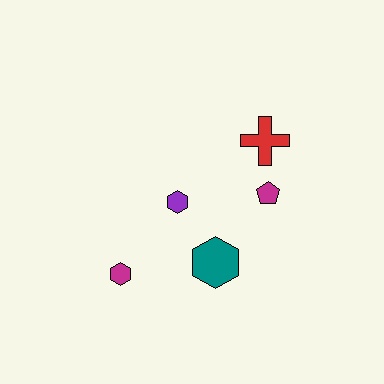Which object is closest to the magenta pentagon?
The red cross is closest to the magenta pentagon.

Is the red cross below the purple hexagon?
No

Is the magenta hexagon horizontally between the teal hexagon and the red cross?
No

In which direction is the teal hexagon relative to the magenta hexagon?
The teal hexagon is to the right of the magenta hexagon.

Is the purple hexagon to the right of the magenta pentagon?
No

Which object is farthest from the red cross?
The magenta hexagon is farthest from the red cross.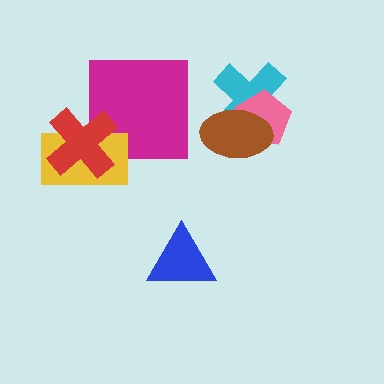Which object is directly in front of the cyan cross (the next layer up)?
The pink pentagon is directly in front of the cyan cross.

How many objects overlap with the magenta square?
2 objects overlap with the magenta square.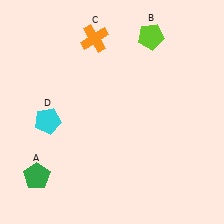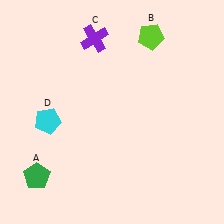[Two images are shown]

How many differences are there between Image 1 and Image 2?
There is 1 difference between the two images.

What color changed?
The cross (C) changed from orange in Image 1 to purple in Image 2.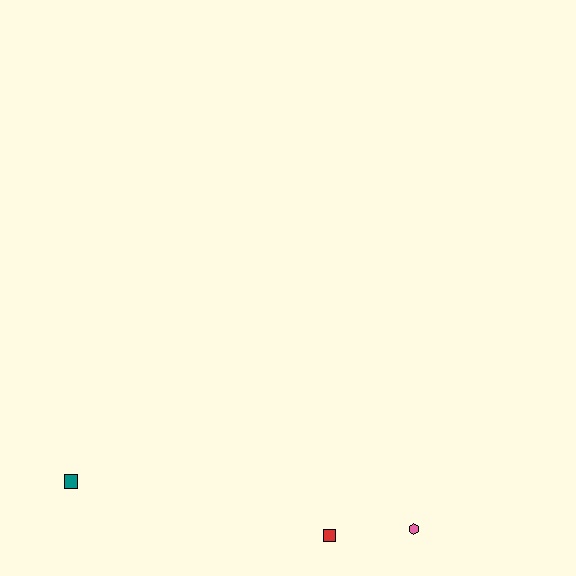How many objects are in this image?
There are 3 objects.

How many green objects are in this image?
There are no green objects.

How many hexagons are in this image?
There is 1 hexagon.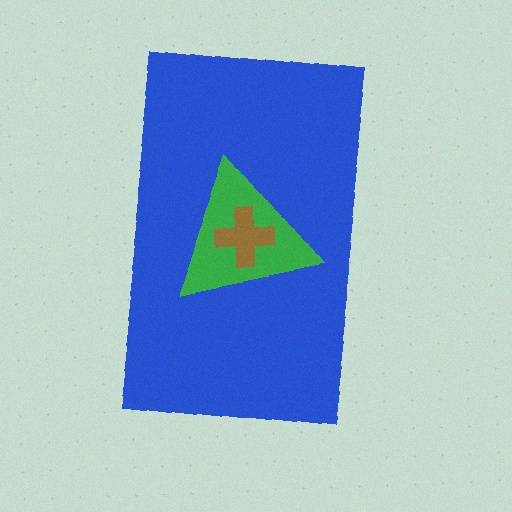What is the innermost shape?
The brown cross.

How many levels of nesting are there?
3.